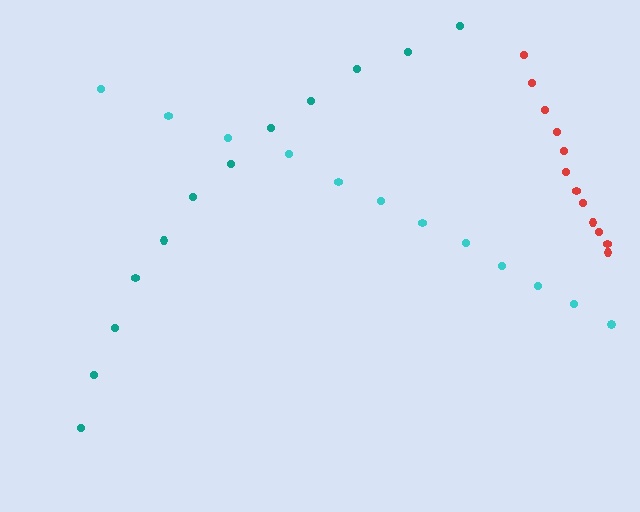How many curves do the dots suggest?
There are 3 distinct paths.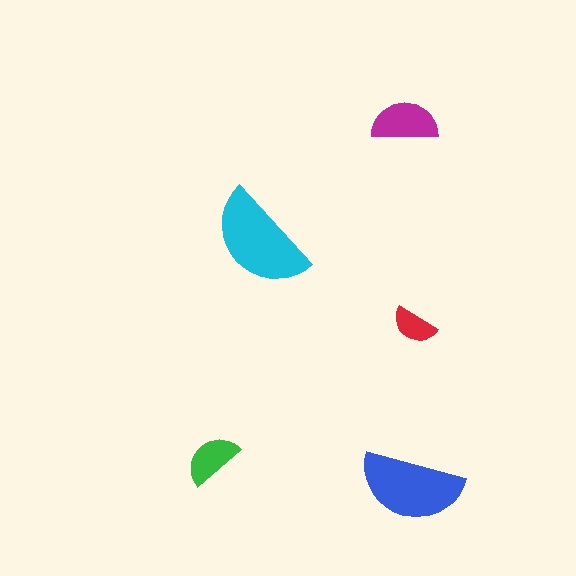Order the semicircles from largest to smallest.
the cyan one, the blue one, the magenta one, the green one, the red one.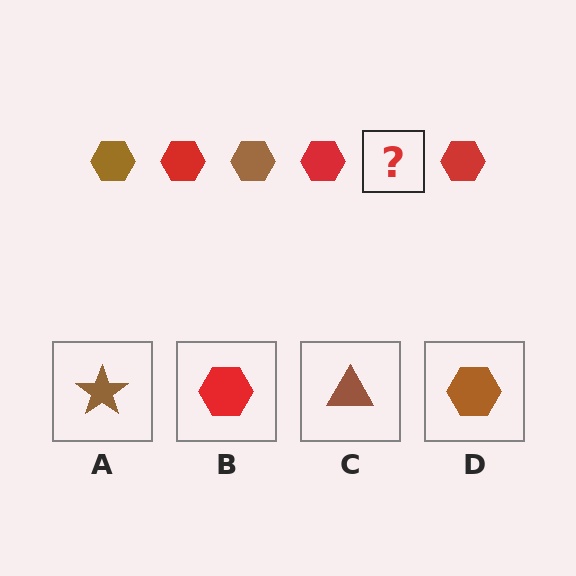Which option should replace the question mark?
Option D.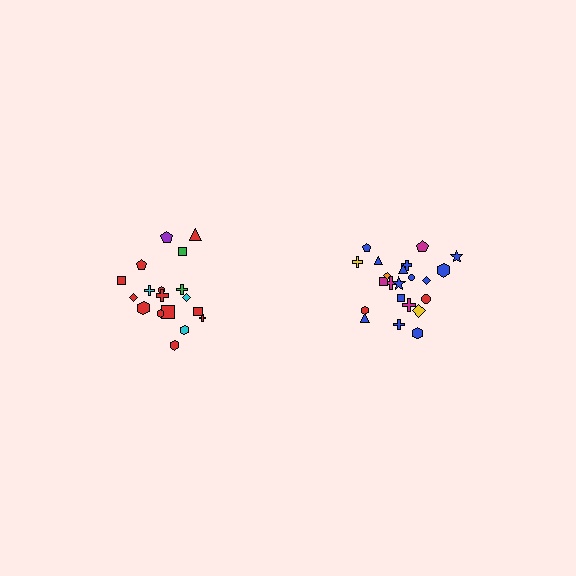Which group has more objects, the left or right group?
The right group.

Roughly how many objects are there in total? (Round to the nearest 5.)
Roughly 40 objects in total.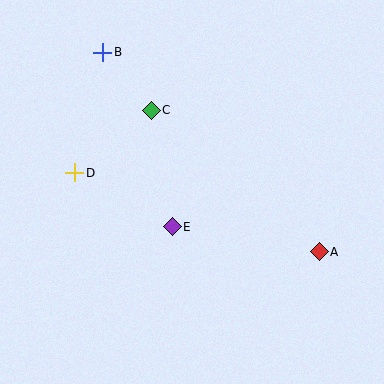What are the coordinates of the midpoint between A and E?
The midpoint between A and E is at (246, 239).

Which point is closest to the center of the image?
Point E at (172, 227) is closest to the center.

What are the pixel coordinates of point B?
Point B is at (103, 52).